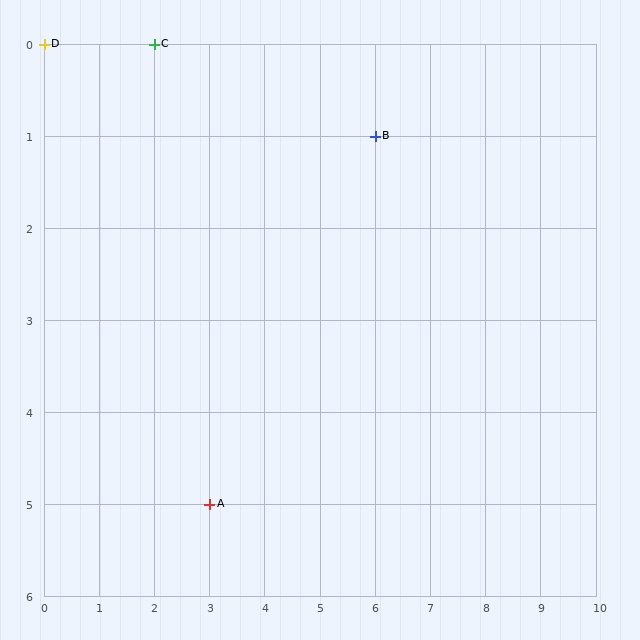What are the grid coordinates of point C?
Point C is at grid coordinates (2, 0).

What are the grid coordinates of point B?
Point B is at grid coordinates (6, 1).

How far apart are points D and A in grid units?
Points D and A are 3 columns and 5 rows apart (about 5.8 grid units diagonally).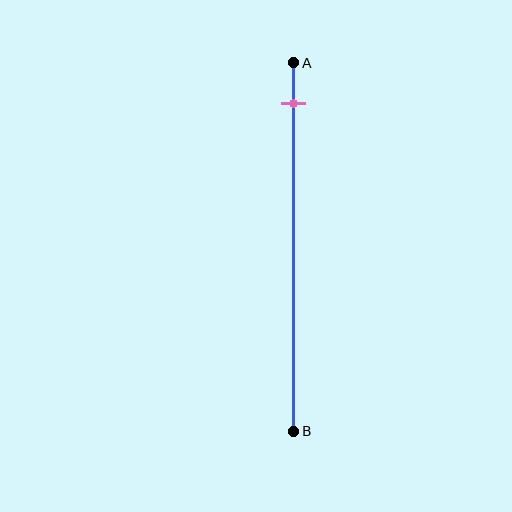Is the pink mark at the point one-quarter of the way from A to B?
No, the mark is at about 10% from A, not at the 25% one-quarter point.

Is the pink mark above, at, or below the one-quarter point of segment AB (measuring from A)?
The pink mark is above the one-quarter point of segment AB.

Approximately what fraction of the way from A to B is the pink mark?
The pink mark is approximately 10% of the way from A to B.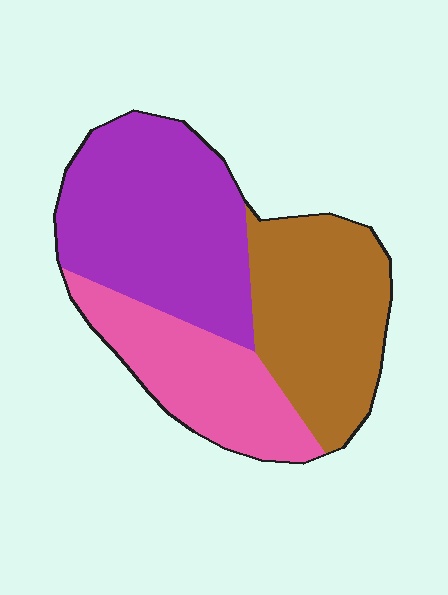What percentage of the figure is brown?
Brown takes up between a quarter and a half of the figure.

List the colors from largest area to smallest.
From largest to smallest: purple, brown, pink.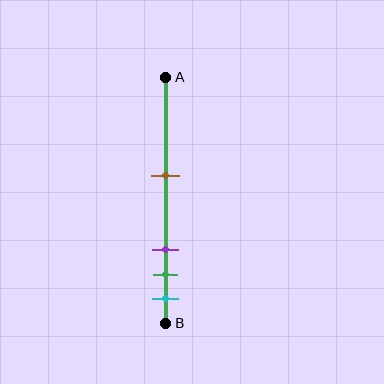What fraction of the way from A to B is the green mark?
The green mark is approximately 80% (0.8) of the way from A to B.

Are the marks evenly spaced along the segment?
No, the marks are not evenly spaced.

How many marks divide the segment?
There are 4 marks dividing the segment.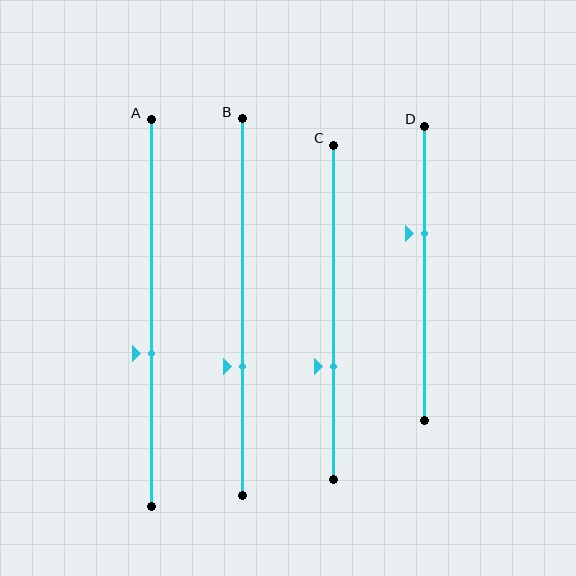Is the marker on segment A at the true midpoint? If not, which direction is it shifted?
No, the marker on segment A is shifted downward by about 10% of the segment length.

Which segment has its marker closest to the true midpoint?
Segment A has its marker closest to the true midpoint.